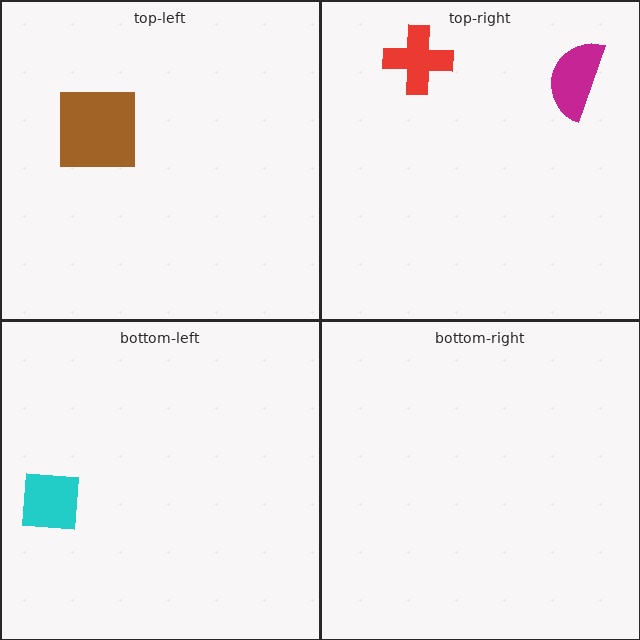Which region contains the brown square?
The top-left region.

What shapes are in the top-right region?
The red cross, the magenta semicircle.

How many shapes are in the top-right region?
2.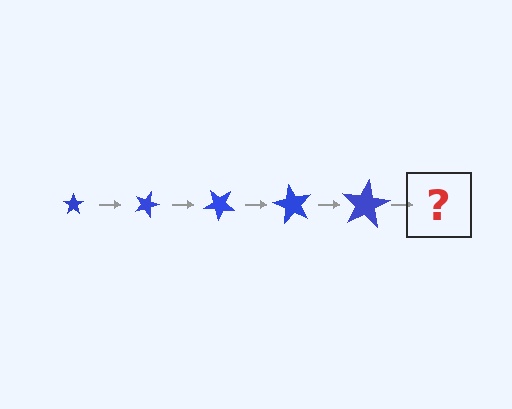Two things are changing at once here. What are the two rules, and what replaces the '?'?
The two rules are that the star grows larger each step and it rotates 20 degrees each step. The '?' should be a star, larger than the previous one and rotated 100 degrees from the start.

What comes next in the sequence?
The next element should be a star, larger than the previous one and rotated 100 degrees from the start.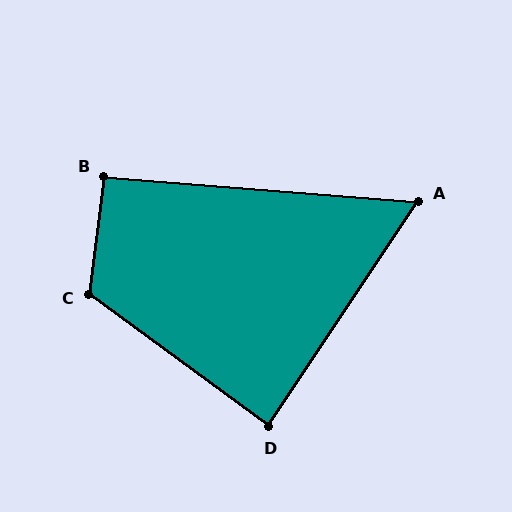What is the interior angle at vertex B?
Approximately 93 degrees (approximately right).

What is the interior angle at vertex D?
Approximately 87 degrees (approximately right).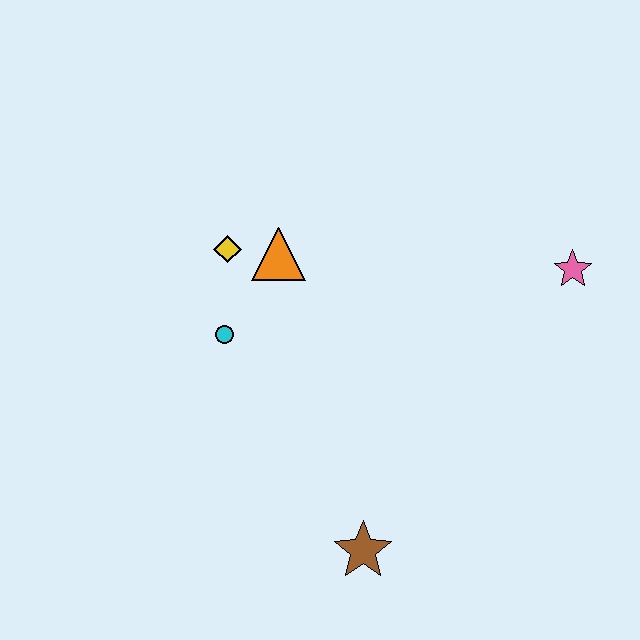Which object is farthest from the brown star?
The pink star is farthest from the brown star.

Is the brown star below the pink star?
Yes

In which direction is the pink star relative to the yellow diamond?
The pink star is to the right of the yellow diamond.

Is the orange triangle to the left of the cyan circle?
No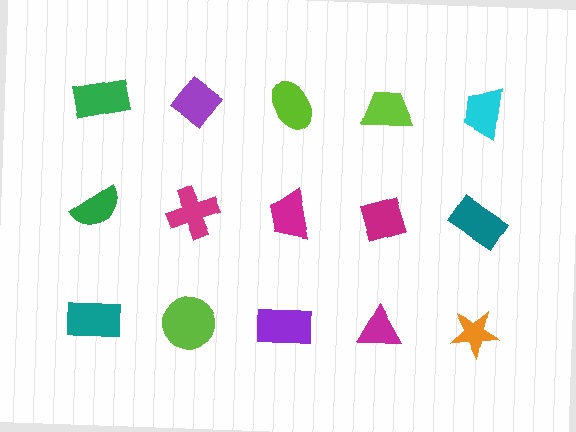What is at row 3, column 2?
A lime circle.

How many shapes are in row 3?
5 shapes.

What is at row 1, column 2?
A purple diamond.